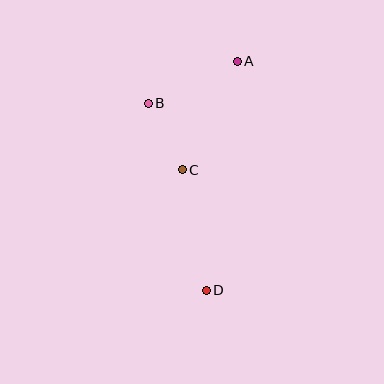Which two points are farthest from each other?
Points A and D are farthest from each other.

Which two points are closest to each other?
Points B and C are closest to each other.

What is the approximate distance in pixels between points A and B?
The distance between A and B is approximately 98 pixels.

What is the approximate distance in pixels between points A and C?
The distance between A and C is approximately 122 pixels.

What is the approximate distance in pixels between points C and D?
The distance between C and D is approximately 123 pixels.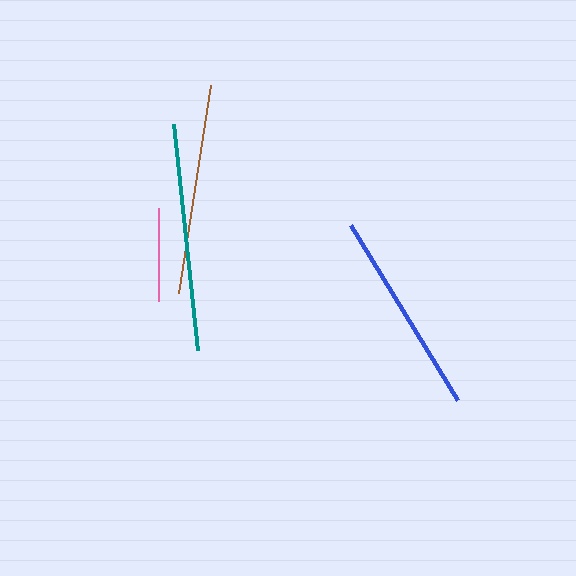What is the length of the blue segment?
The blue segment is approximately 205 pixels long.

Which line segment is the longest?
The teal line is the longest at approximately 227 pixels.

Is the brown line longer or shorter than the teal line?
The teal line is longer than the brown line.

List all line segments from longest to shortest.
From longest to shortest: teal, brown, blue, pink.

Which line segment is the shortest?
The pink line is the shortest at approximately 94 pixels.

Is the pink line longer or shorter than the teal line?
The teal line is longer than the pink line.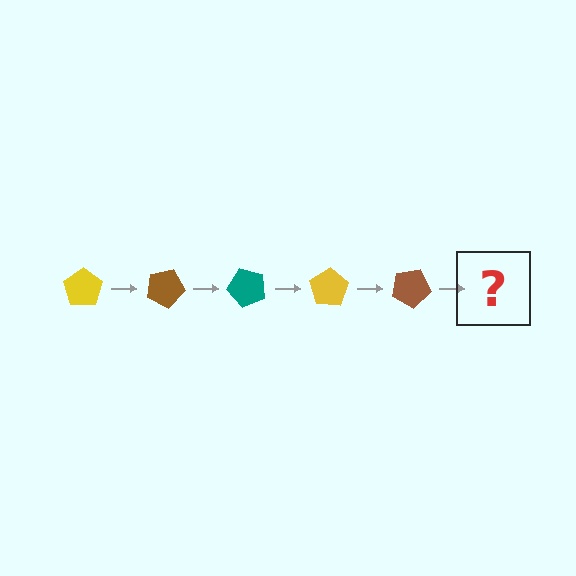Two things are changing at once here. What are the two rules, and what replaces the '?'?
The two rules are that it rotates 25 degrees each step and the color cycles through yellow, brown, and teal. The '?' should be a teal pentagon, rotated 125 degrees from the start.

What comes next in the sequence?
The next element should be a teal pentagon, rotated 125 degrees from the start.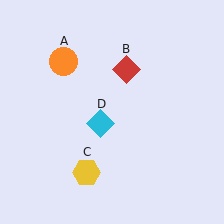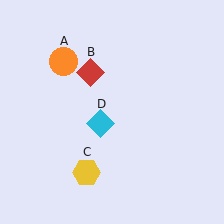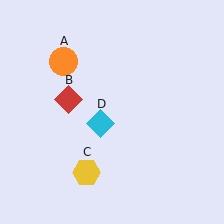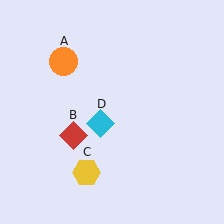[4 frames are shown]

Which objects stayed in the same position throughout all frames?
Orange circle (object A) and yellow hexagon (object C) and cyan diamond (object D) remained stationary.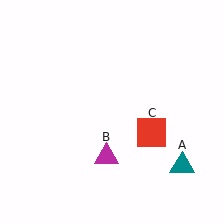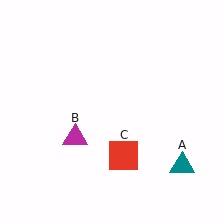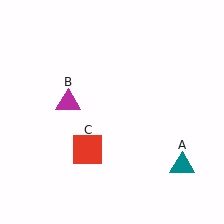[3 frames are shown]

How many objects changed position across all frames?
2 objects changed position: magenta triangle (object B), red square (object C).